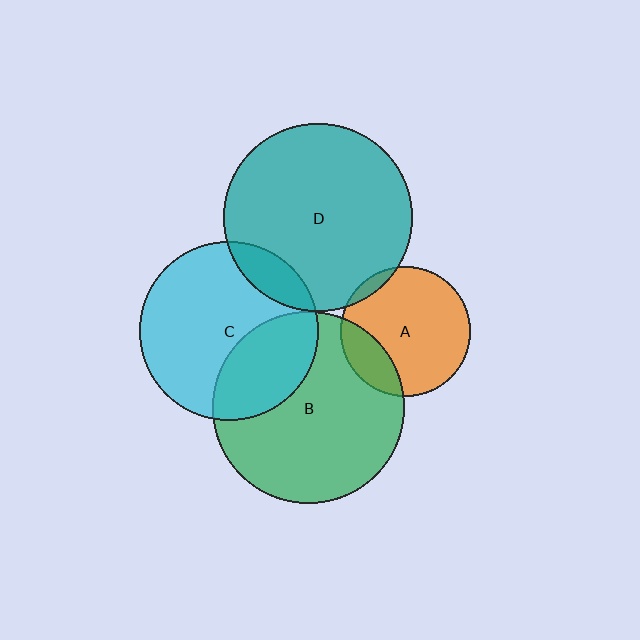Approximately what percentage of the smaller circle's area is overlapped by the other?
Approximately 30%.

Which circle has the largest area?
Circle B (green).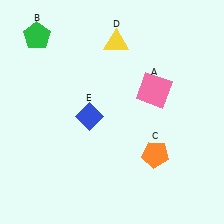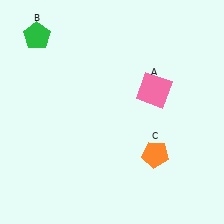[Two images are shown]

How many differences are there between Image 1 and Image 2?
There are 2 differences between the two images.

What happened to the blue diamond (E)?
The blue diamond (E) was removed in Image 2. It was in the bottom-left area of Image 1.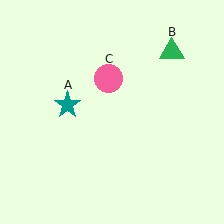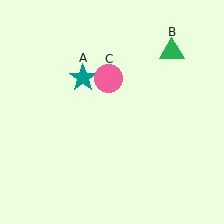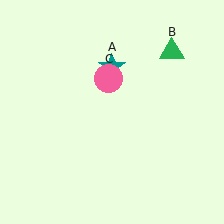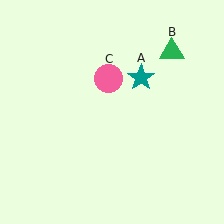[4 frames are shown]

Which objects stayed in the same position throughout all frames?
Green triangle (object B) and pink circle (object C) remained stationary.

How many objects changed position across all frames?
1 object changed position: teal star (object A).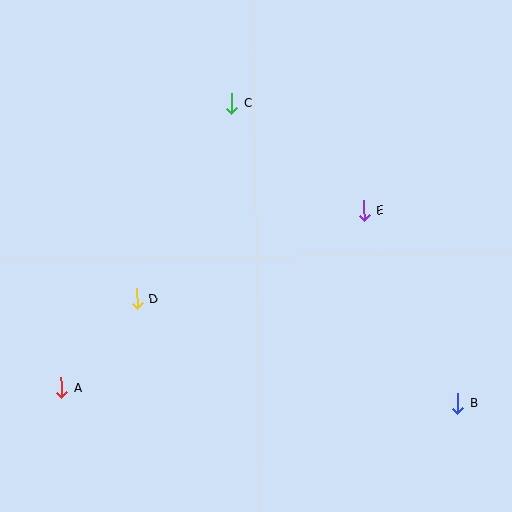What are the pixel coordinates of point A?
Point A is at (61, 388).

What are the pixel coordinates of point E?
Point E is at (364, 210).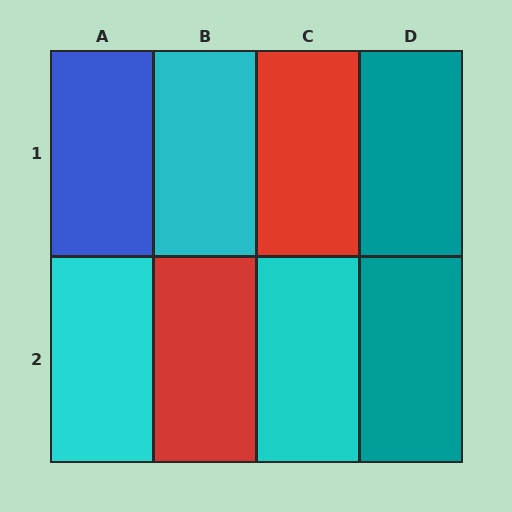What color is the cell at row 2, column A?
Cyan.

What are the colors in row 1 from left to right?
Blue, cyan, red, teal.